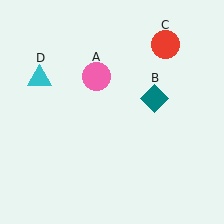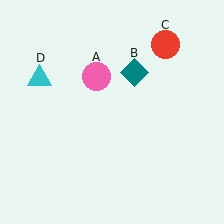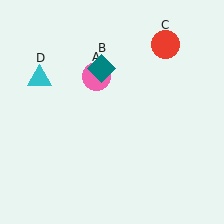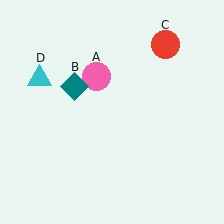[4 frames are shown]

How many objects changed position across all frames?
1 object changed position: teal diamond (object B).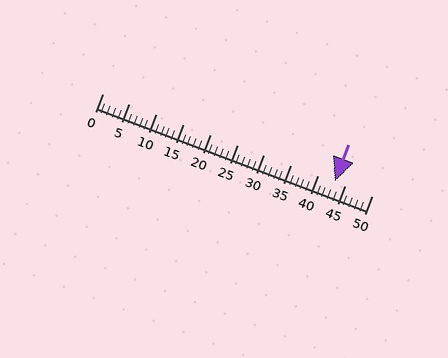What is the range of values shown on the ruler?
The ruler shows values from 0 to 50.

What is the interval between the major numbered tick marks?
The major tick marks are spaced 5 units apart.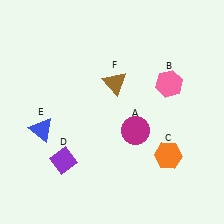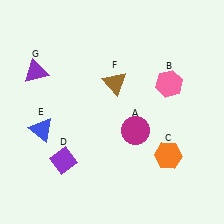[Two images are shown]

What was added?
A purple triangle (G) was added in Image 2.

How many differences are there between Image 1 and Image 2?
There is 1 difference between the two images.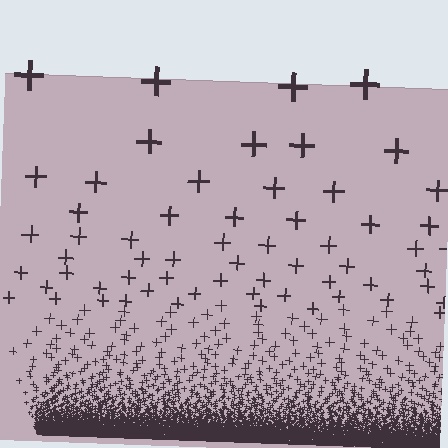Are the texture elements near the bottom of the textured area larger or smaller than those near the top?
Smaller. The gradient is inverted — elements near the bottom are smaller and denser.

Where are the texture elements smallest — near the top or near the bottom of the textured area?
Near the bottom.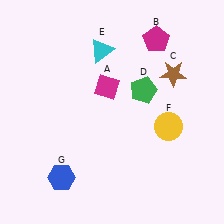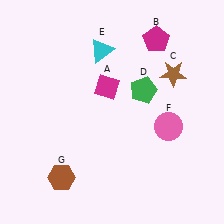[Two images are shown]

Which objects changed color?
F changed from yellow to pink. G changed from blue to brown.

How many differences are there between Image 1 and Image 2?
There are 2 differences between the two images.